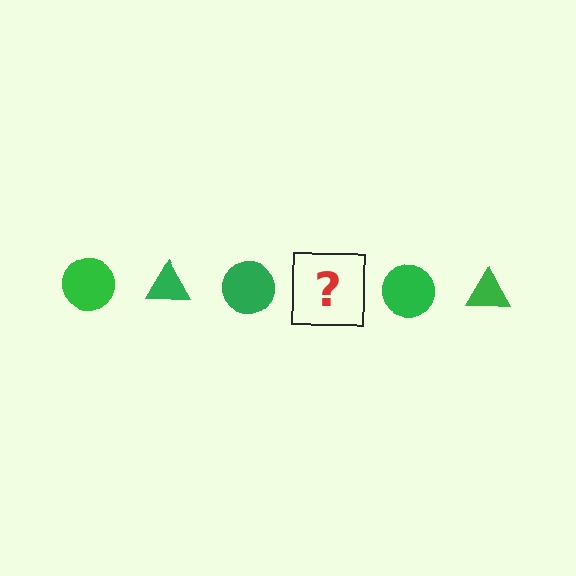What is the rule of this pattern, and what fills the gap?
The rule is that the pattern cycles through circle, triangle shapes in green. The gap should be filled with a green triangle.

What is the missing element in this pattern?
The missing element is a green triangle.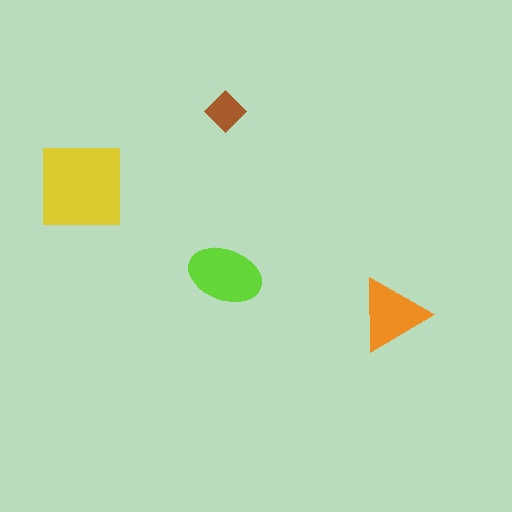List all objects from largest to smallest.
The yellow square, the lime ellipse, the orange triangle, the brown diamond.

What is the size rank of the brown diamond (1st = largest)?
4th.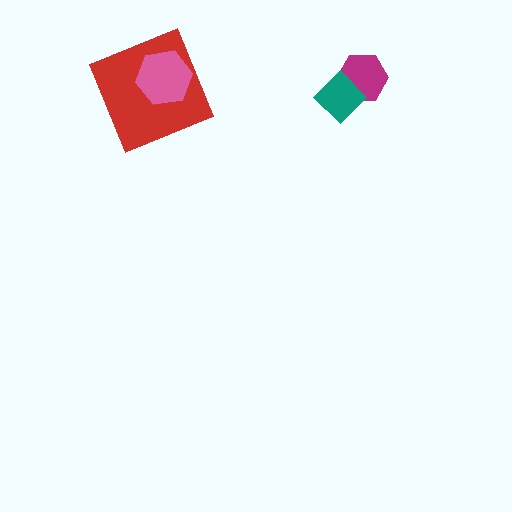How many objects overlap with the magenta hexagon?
1 object overlaps with the magenta hexagon.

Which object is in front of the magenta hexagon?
The teal diamond is in front of the magenta hexagon.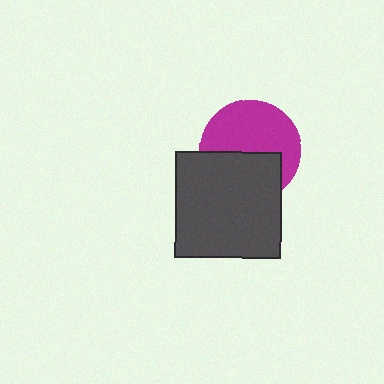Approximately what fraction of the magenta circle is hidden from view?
Roughly 42% of the magenta circle is hidden behind the dark gray square.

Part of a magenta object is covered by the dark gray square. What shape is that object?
It is a circle.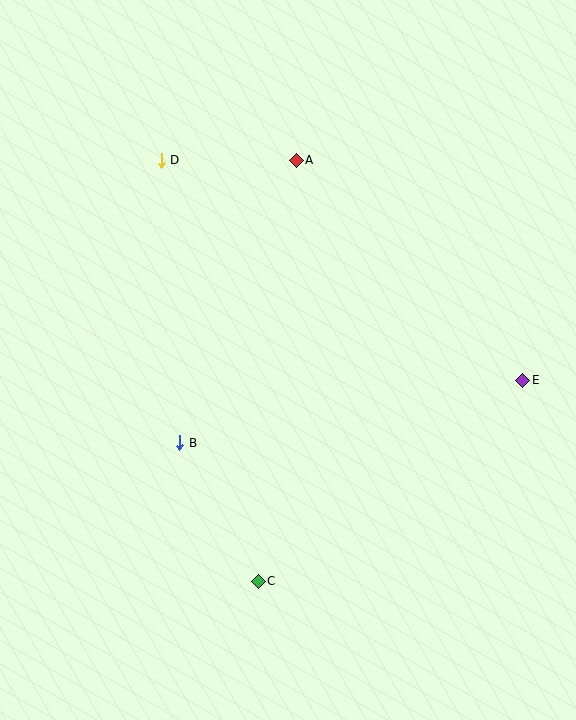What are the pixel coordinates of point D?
Point D is at (161, 161).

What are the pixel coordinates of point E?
Point E is at (523, 380).